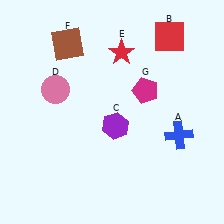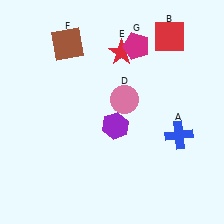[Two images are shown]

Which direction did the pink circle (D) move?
The pink circle (D) moved right.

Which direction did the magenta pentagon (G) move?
The magenta pentagon (G) moved up.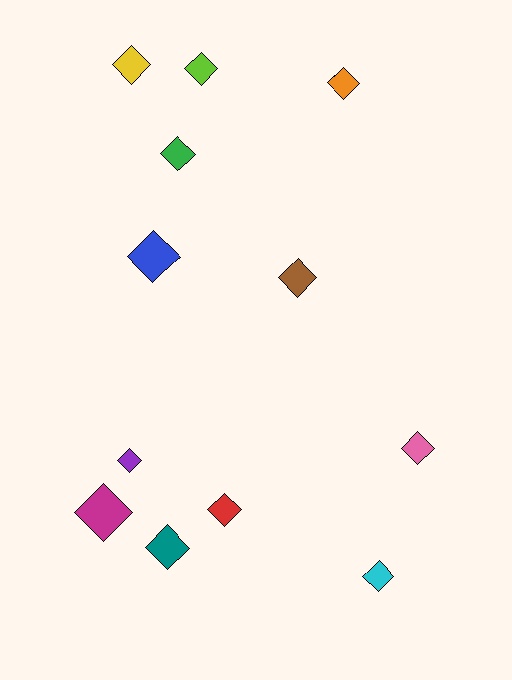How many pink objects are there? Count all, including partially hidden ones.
There is 1 pink object.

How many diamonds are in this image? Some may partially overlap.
There are 12 diamonds.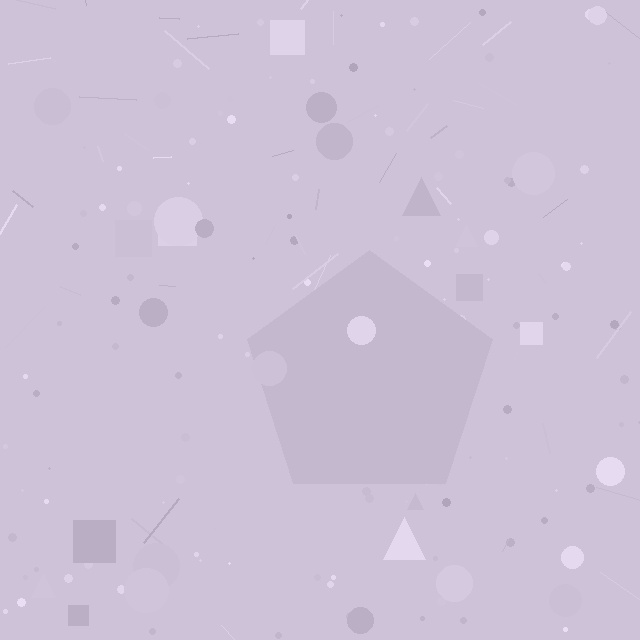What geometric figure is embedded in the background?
A pentagon is embedded in the background.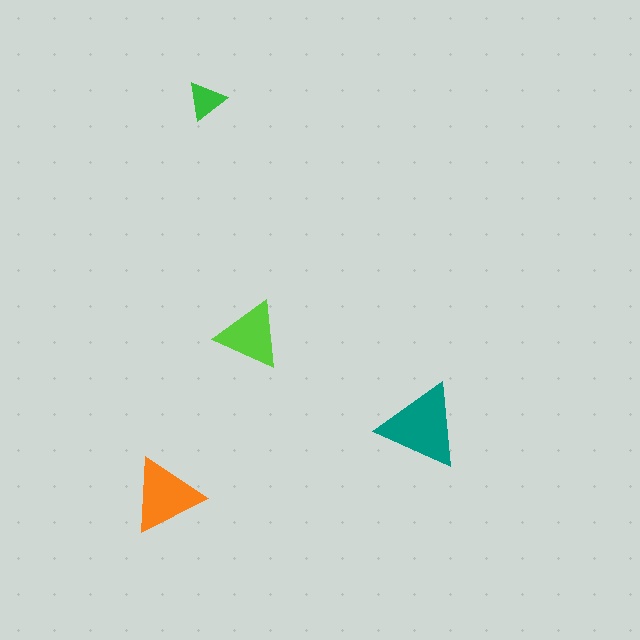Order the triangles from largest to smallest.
the teal one, the orange one, the lime one, the green one.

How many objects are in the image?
There are 4 objects in the image.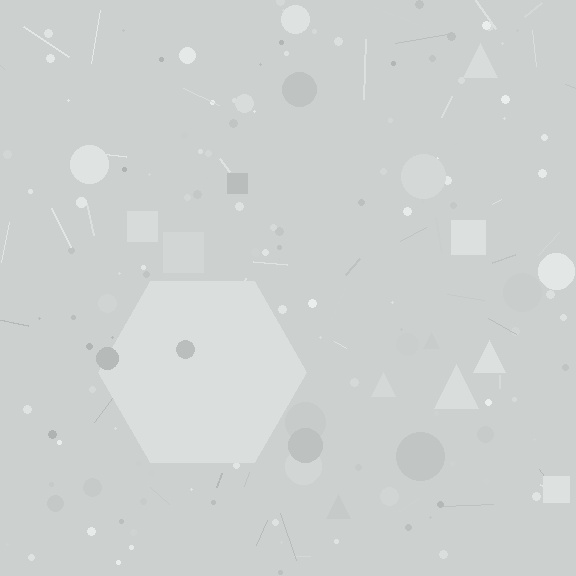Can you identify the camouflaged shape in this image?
The camouflaged shape is a hexagon.